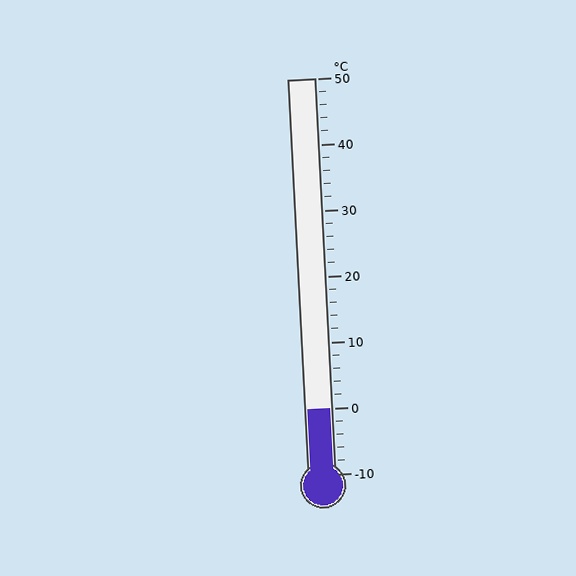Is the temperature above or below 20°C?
The temperature is below 20°C.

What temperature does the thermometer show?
The thermometer shows approximately 0°C.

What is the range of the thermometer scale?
The thermometer scale ranges from -10°C to 50°C.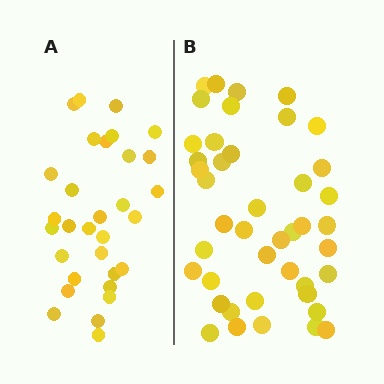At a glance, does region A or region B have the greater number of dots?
Region B (the right region) has more dots.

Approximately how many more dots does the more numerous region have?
Region B has roughly 12 or so more dots than region A.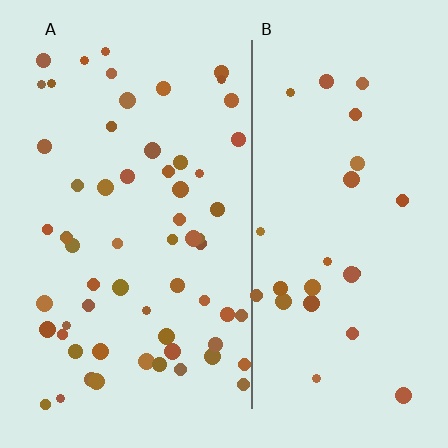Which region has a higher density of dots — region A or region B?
A (the left).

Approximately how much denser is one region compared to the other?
Approximately 2.3× — region A over region B.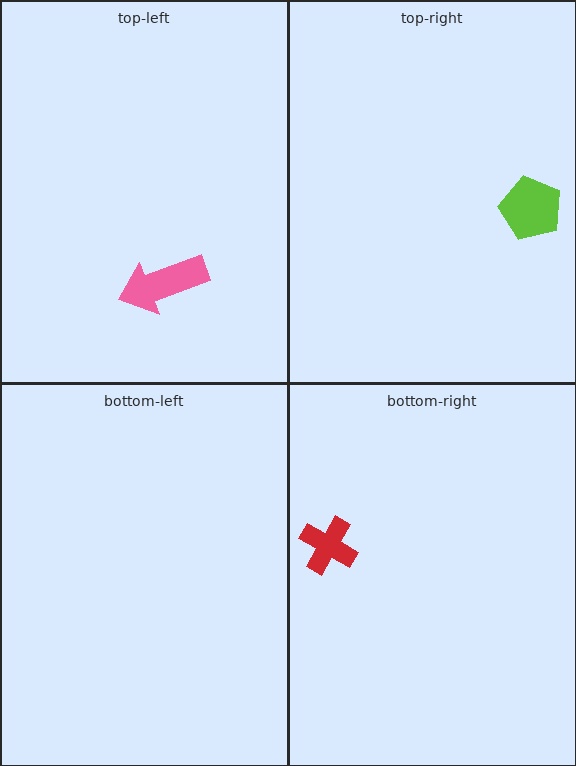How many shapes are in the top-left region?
1.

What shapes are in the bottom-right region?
The red cross.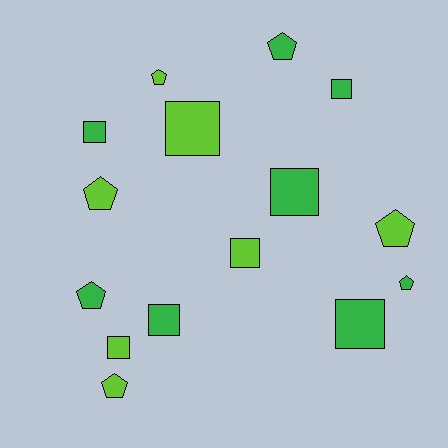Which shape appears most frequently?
Square, with 8 objects.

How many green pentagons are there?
There are 3 green pentagons.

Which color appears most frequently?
Green, with 8 objects.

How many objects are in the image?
There are 15 objects.